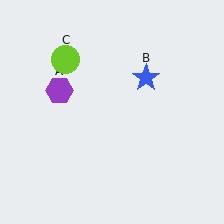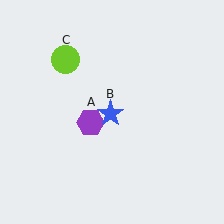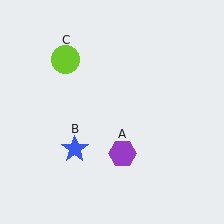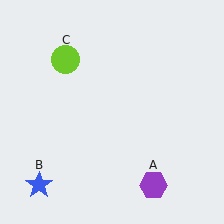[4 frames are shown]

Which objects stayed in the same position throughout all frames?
Lime circle (object C) remained stationary.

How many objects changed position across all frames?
2 objects changed position: purple hexagon (object A), blue star (object B).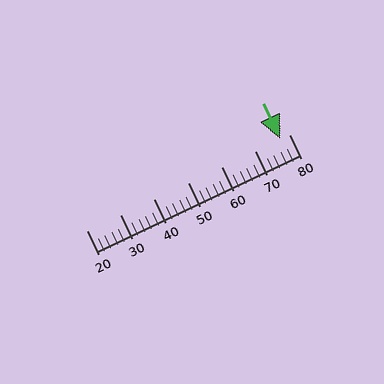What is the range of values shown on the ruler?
The ruler shows values from 20 to 80.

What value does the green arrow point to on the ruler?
The green arrow points to approximately 77.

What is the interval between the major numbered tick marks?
The major tick marks are spaced 10 units apart.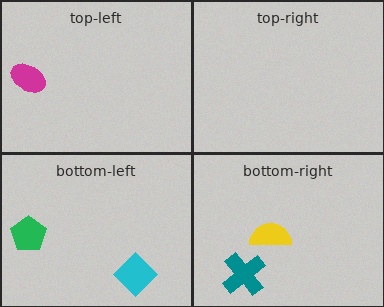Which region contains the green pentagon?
The bottom-left region.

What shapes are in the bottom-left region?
The cyan diamond, the green pentagon.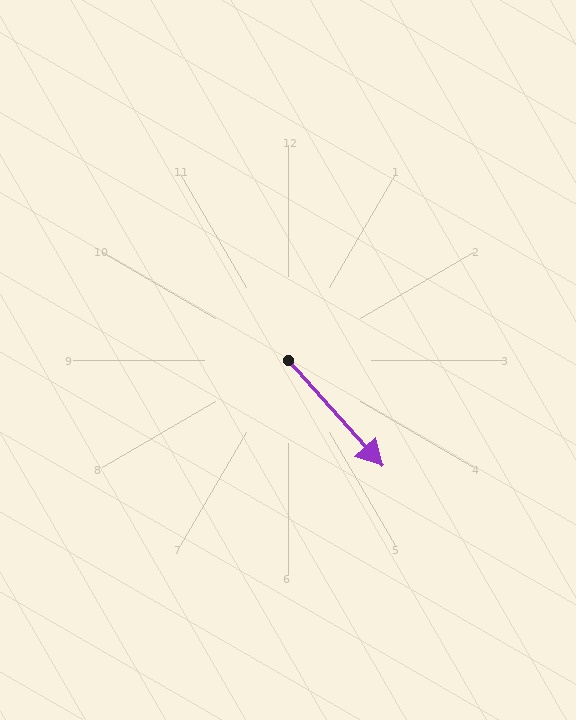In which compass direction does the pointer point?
Southeast.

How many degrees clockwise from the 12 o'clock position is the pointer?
Approximately 138 degrees.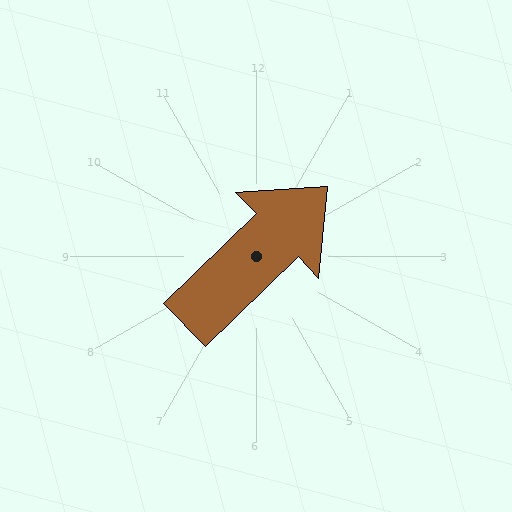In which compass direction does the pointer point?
Northeast.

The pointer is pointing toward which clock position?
Roughly 2 o'clock.